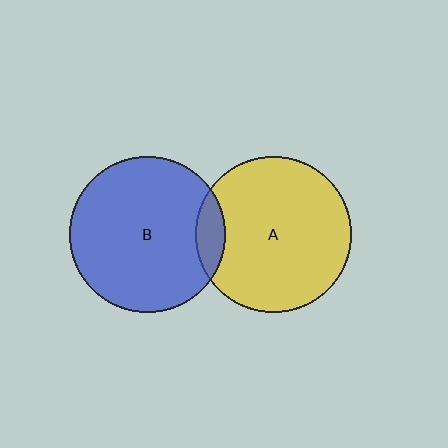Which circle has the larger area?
Circle B (blue).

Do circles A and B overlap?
Yes.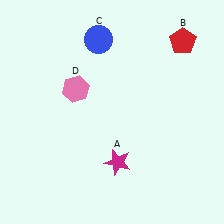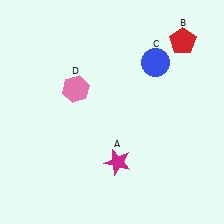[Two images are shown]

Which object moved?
The blue circle (C) moved right.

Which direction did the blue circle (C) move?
The blue circle (C) moved right.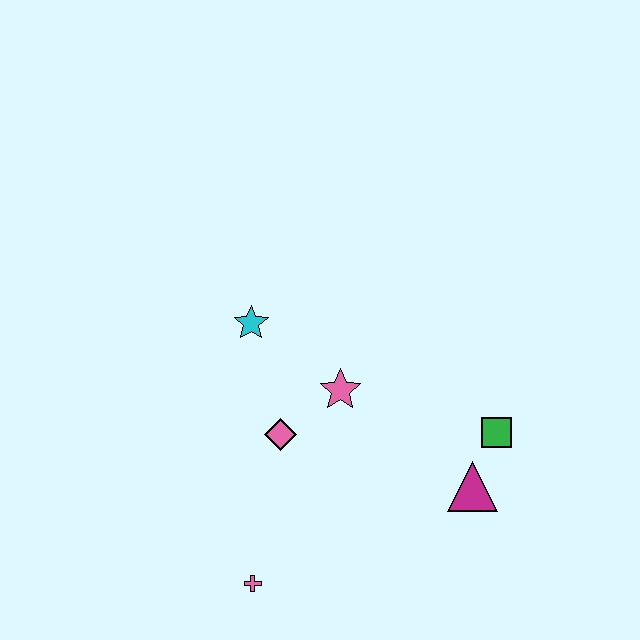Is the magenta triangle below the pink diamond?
Yes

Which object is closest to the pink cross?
The pink diamond is closest to the pink cross.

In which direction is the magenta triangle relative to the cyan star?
The magenta triangle is to the right of the cyan star.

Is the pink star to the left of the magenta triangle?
Yes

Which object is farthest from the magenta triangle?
The cyan star is farthest from the magenta triangle.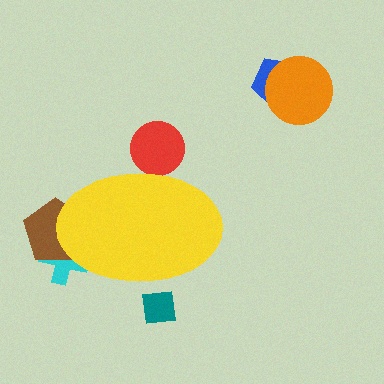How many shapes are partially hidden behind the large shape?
4 shapes are partially hidden.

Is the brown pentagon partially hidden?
Yes, the brown pentagon is partially hidden behind the yellow ellipse.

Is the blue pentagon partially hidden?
No, the blue pentagon is fully visible.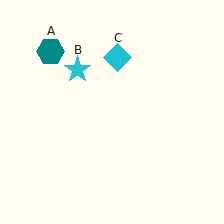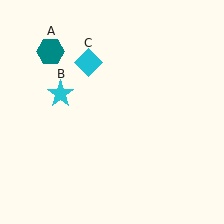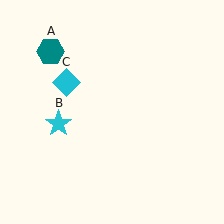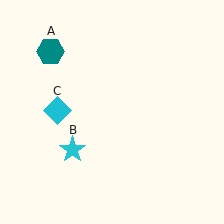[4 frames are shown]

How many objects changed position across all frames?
2 objects changed position: cyan star (object B), cyan diamond (object C).